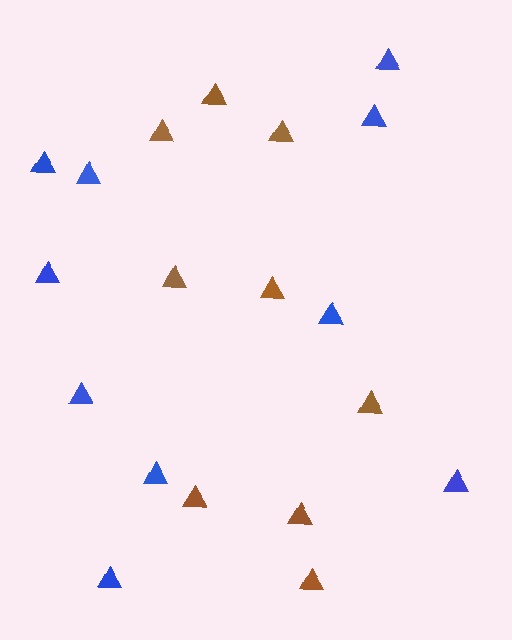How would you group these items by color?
There are 2 groups: one group of blue triangles (10) and one group of brown triangles (9).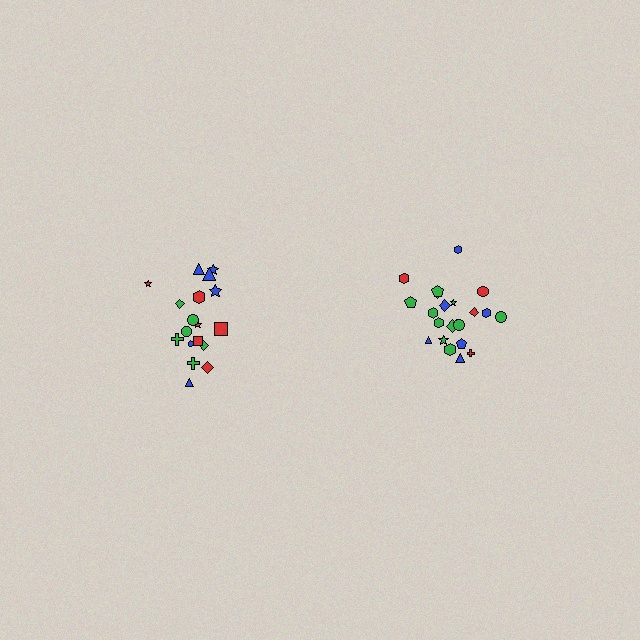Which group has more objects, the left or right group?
The right group.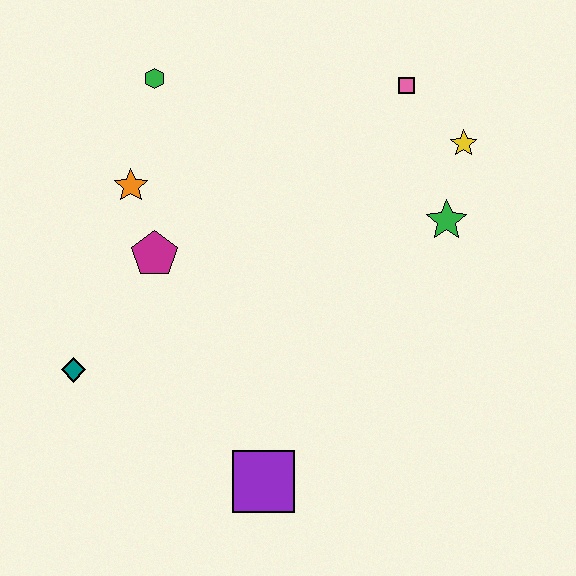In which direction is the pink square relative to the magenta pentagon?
The pink square is to the right of the magenta pentagon.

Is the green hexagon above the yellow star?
Yes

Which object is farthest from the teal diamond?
The yellow star is farthest from the teal diamond.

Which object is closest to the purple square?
The teal diamond is closest to the purple square.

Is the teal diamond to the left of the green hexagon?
Yes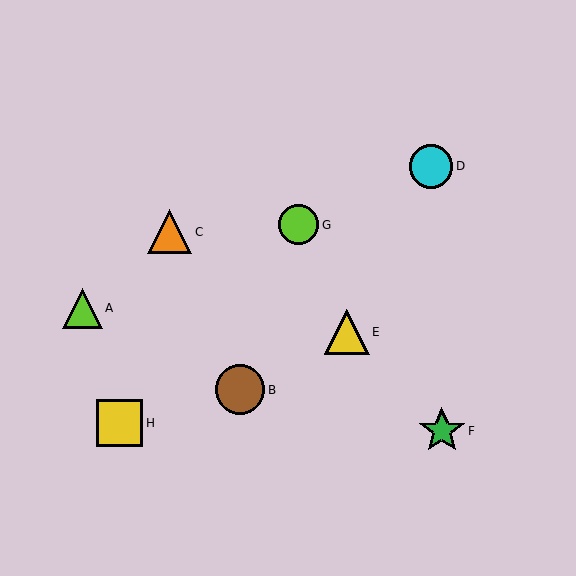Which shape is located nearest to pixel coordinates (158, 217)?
The orange triangle (labeled C) at (170, 232) is nearest to that location.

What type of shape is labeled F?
Shape F is a green star.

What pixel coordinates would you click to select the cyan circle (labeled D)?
Click at (431, 166) to select the cyan circle D.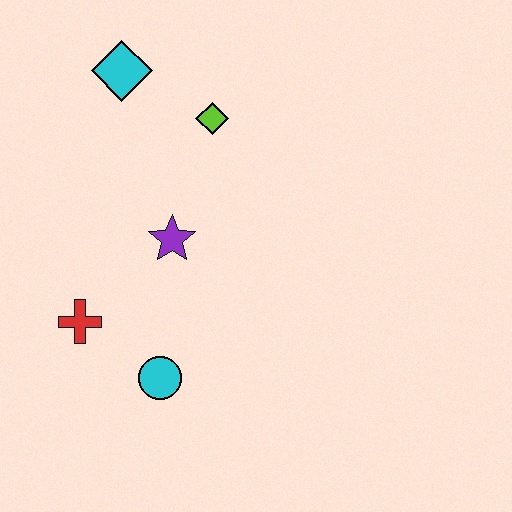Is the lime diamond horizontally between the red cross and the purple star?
No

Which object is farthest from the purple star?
The cyan diamond is farthest from the purple star.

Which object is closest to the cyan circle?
The red cross is closest to the cyan circle.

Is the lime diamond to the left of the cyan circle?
No